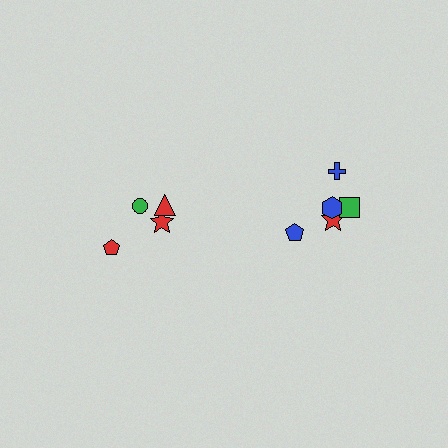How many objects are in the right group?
There are 6 objects.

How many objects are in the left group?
There are 4 objects.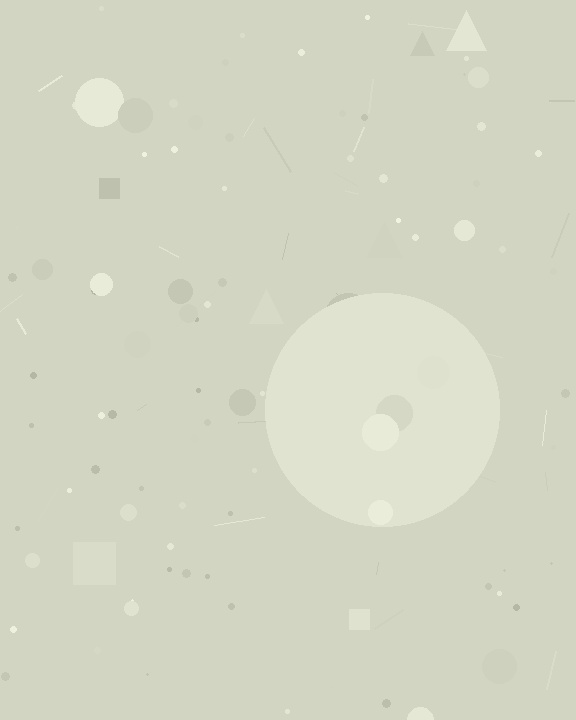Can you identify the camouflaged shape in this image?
The camouflaged shape is a circle.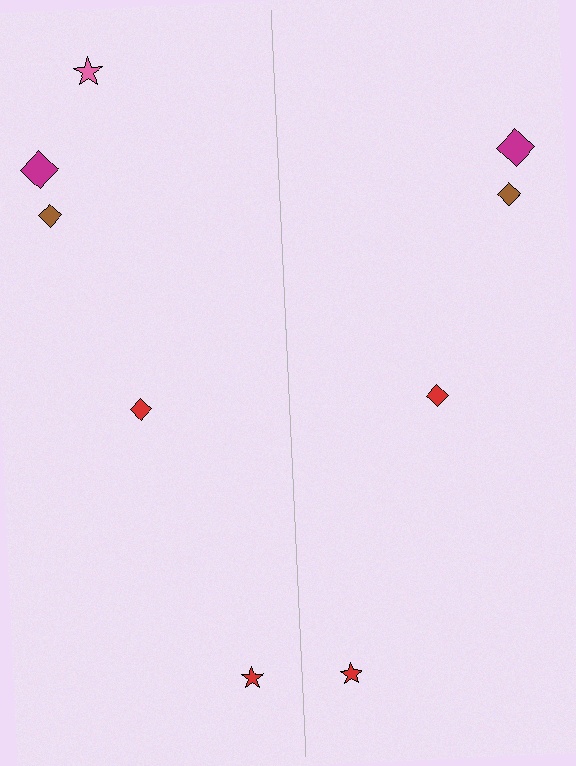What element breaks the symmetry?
A pink star is missing from the right side.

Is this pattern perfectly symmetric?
No, the pattern is not perfectly symmetric. A pink star is missing from the right side.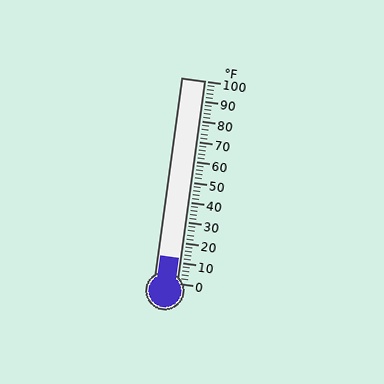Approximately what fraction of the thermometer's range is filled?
The thermometer is filled to approximately 10% of its range.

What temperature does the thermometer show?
The thermometer shows approximately 12°F.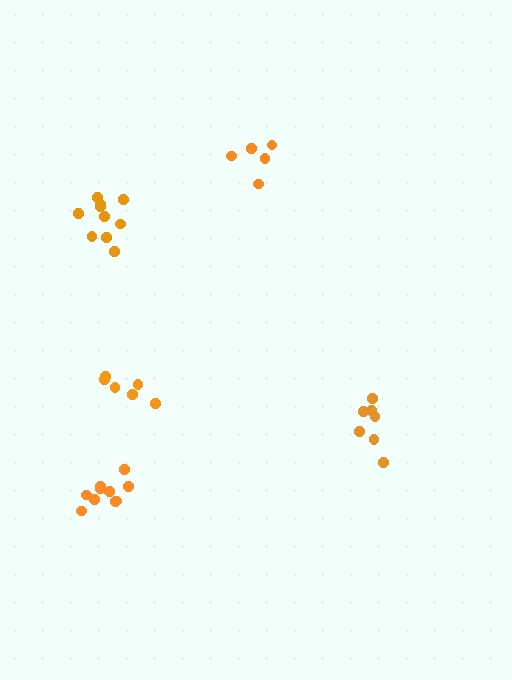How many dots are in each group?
Group 1: 7 dots, Group 2: 10 dots, Group 3: 10 dots, Group 4: 5 dots, Group 5: 6 dots (38 total).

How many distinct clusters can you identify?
There are 5 distinct clusters.